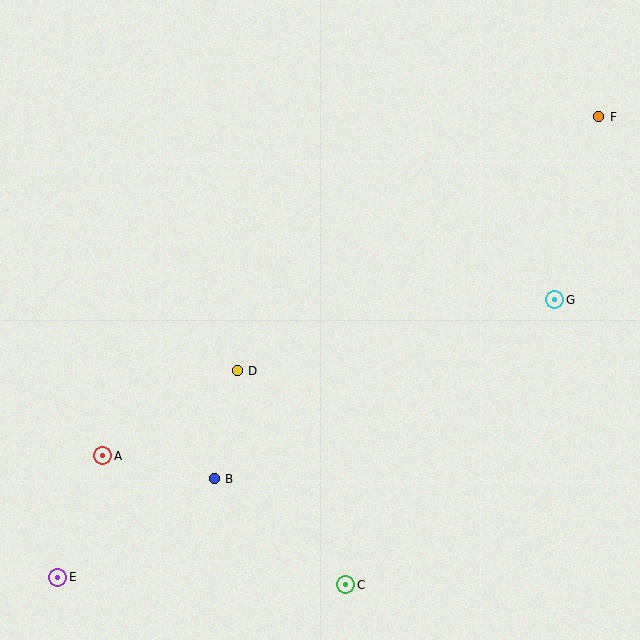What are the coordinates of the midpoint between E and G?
The midpoint between E and G is at (306, 439).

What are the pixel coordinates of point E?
Point E is at (58, 577).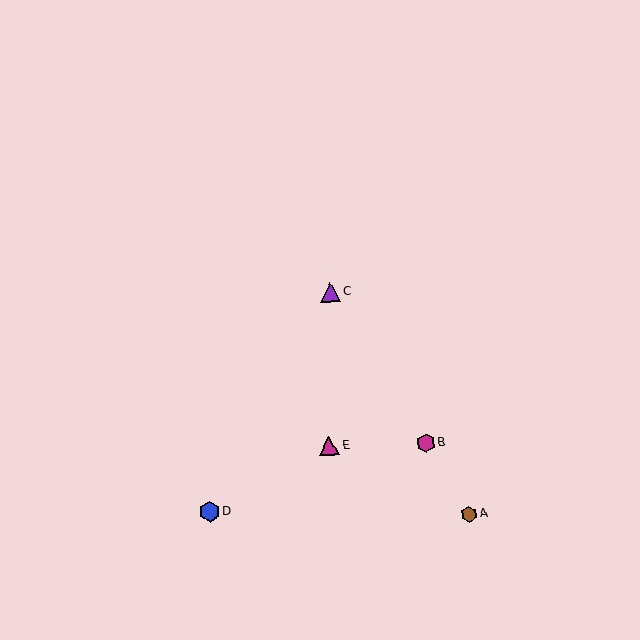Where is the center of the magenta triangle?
The center of the magenta triangle is at (329, 446).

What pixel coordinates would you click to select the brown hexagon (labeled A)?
Click at (469, 514) to select the brown hexagon A.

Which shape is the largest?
The blue hexagon (labeled D) is the largest.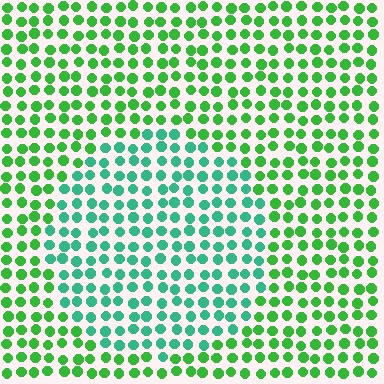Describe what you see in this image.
The image is filled with small green elements in a uniform arrangement. A circle-shaped region is visible where the elements are tinted to a slightly different hue, forming a subtle color boundary.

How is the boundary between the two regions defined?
The boundary is defined purely by a slight shift in hue (about 36 degrees). Spacing, size, and orientation are identical on both sides.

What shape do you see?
I see a circle.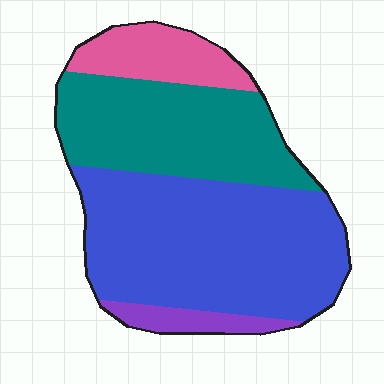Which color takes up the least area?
Purple, at roughly 5%.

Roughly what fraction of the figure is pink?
Pink takes up about one eighth (1/8) of the figure.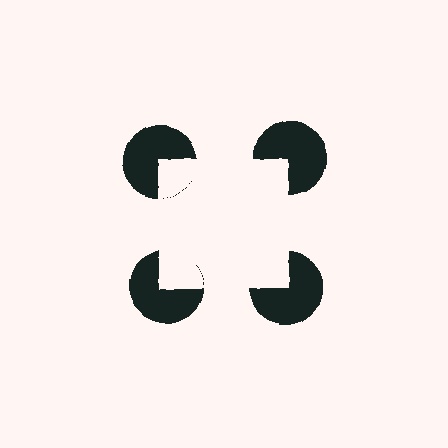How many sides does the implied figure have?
4 sides.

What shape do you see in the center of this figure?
An illusory square — its edges are inferred from the aligned wedge cuts in the pac-man discs, not physically drawn.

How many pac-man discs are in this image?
There are 4 — one at each vertex of the illusory square.